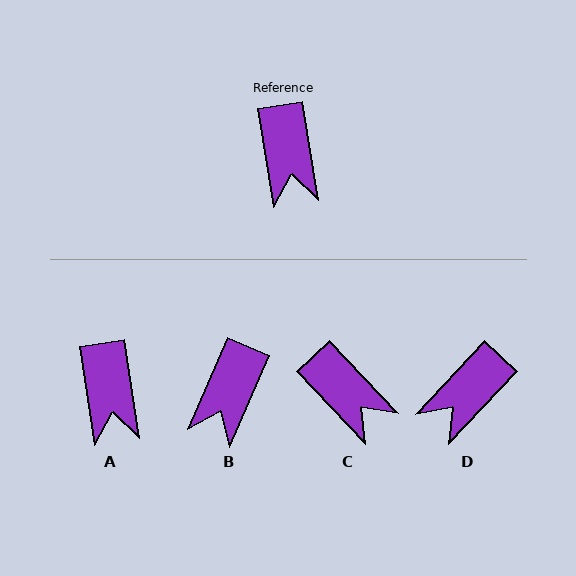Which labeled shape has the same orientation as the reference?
A.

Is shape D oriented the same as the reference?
No, it is off by about 52 degrees.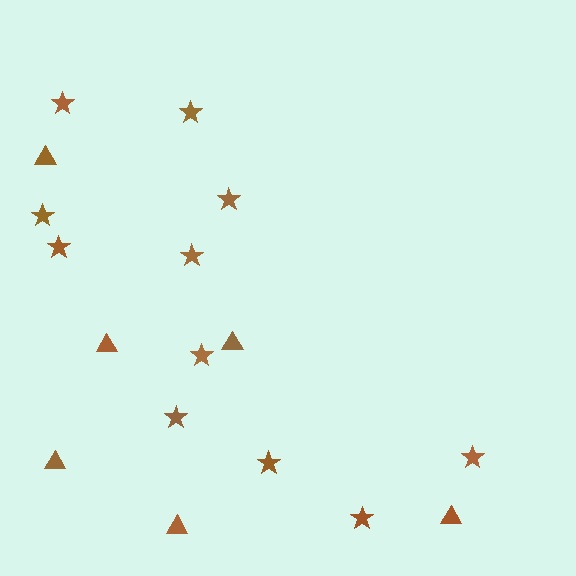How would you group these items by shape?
There are 2 groups: one group of stars (11) and one group of triangles (6).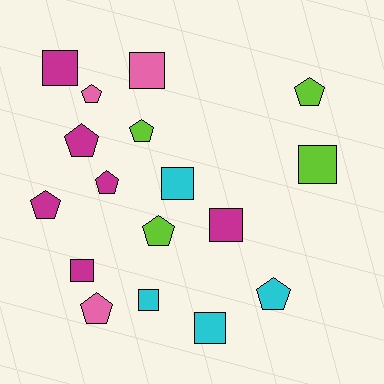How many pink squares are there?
There is 1 pink square.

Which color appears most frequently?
Magenta, with 6 objects.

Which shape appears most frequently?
Pentagon, with 9 objects.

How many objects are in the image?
There are 17 objects.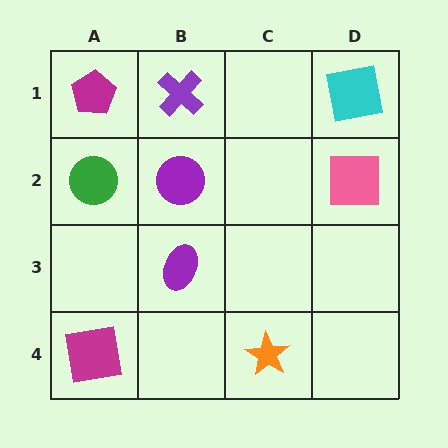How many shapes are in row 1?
3 shapes.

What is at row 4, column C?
An orange star.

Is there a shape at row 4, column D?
No, that cell is empty.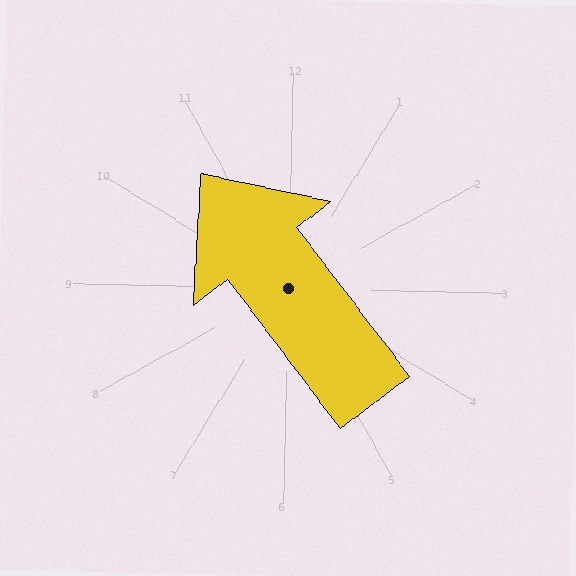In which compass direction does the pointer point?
Northwest.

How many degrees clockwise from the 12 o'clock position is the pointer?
Approximately 322 degrees.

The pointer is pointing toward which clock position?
Roughly 11 o'clock.